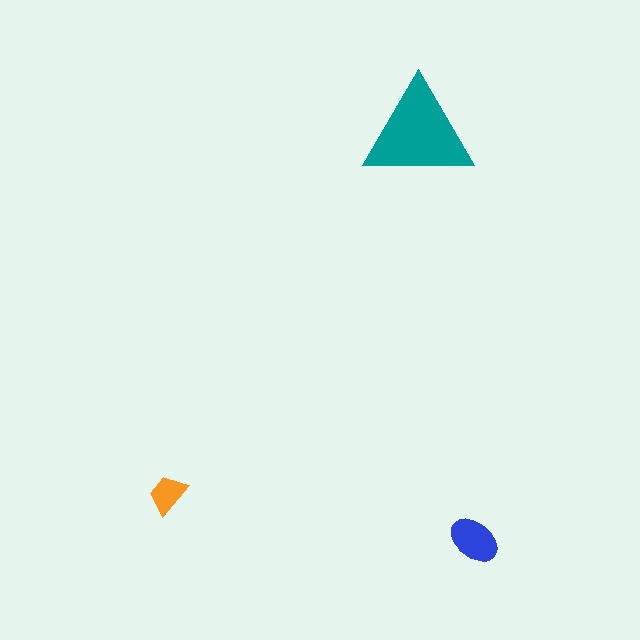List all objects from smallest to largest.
The orange trapezoid, the blue ellipse, the teal triangle.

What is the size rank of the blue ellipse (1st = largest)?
2nd.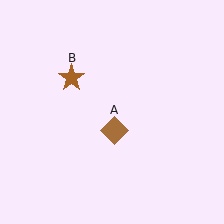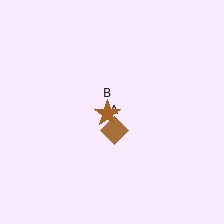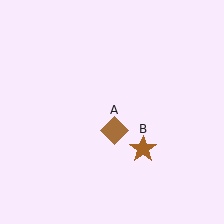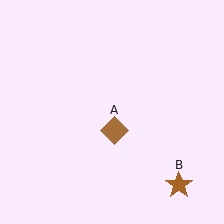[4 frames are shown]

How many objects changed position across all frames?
1 object changed position: brown star (object B).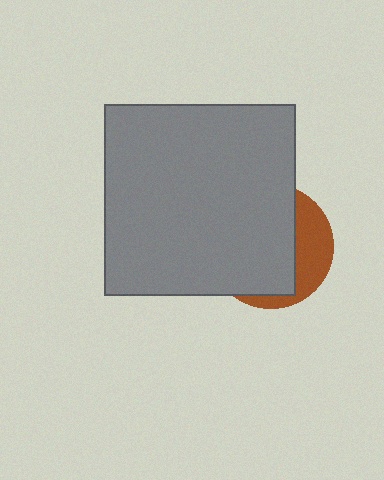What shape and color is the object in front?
The object in front is a gray square.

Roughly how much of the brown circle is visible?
A small part of it is visible (roughly 31%).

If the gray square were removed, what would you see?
You would see the complete brown circle.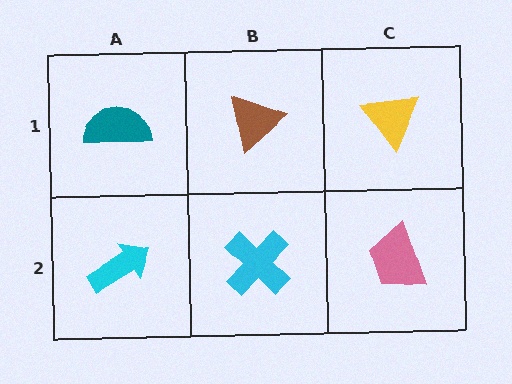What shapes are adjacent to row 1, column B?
A cyan cross (row 2, column B), a teal semicircle (row 1, column A), a yellow triangle (row 1, column C).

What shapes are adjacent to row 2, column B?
A brown triangle (row 1, column B), a cyan arrow (row 2, column A), a pink trapezoid (row 2, column C).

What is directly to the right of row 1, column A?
A brown triangle.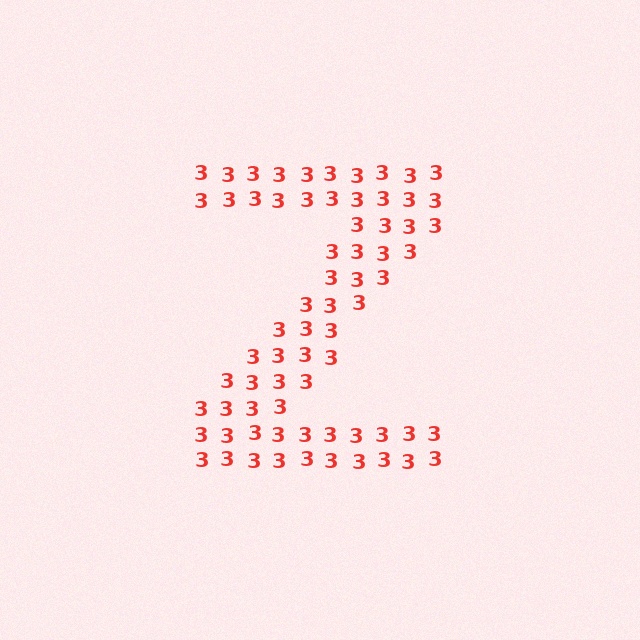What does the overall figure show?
The overall figure shows the letter Z.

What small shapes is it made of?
It is made of small digit 3's.